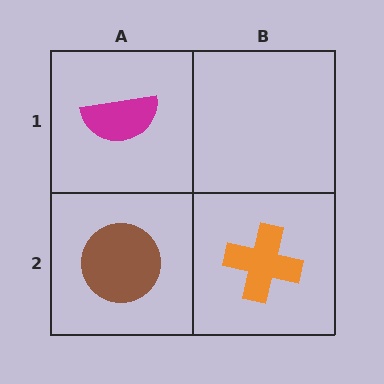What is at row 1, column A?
A magenta semicircle.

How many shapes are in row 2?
2 shapes.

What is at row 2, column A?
A brown circle.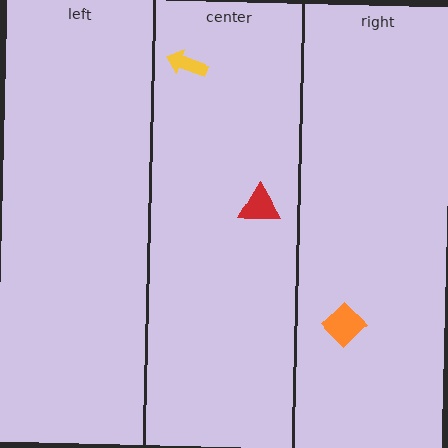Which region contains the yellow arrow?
The center region.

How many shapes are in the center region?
2.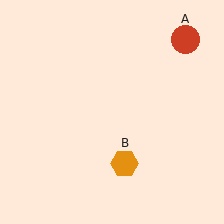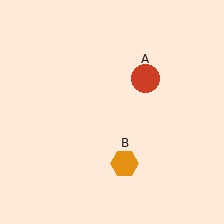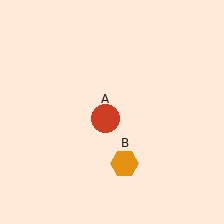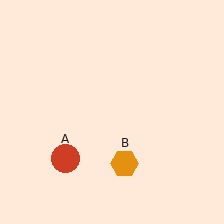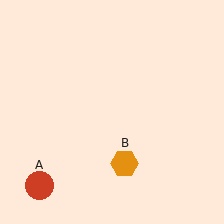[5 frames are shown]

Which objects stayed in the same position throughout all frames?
Orange hexagon (object B) remained stationary.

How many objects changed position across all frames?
1 object changed position: red circle (object A).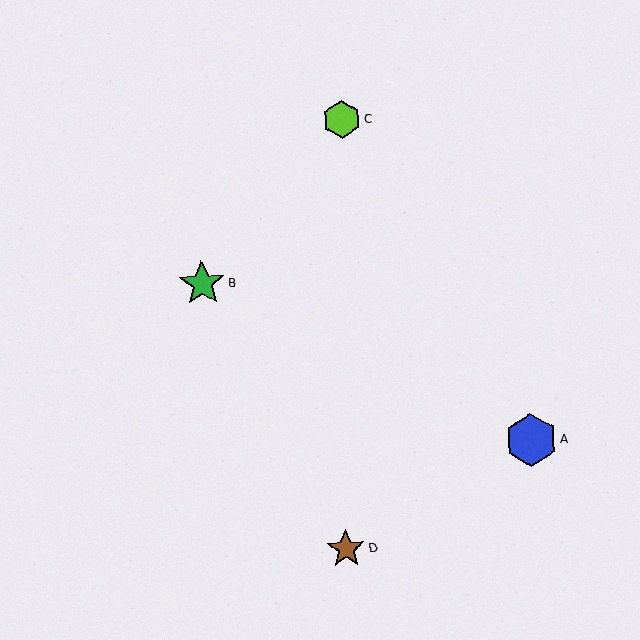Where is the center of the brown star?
The center of the brown star is at (346, 549).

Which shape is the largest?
The blue hexagon (labeled A) is the largest.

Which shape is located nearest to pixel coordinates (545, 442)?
The blue hexagon (labeled A) at (531, 440) is nearest to that location.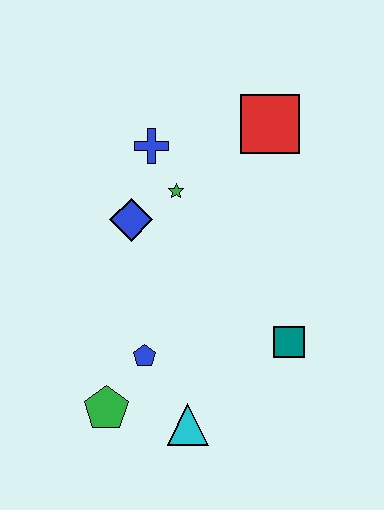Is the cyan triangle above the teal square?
No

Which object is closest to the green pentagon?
The blue pentagon is closest to the green pentagon.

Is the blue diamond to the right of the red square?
No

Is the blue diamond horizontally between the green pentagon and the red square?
Yes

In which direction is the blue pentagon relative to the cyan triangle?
The blue pentagon is above the cyan triangle.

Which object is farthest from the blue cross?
The cyan triangle is farthest from the blue cross.